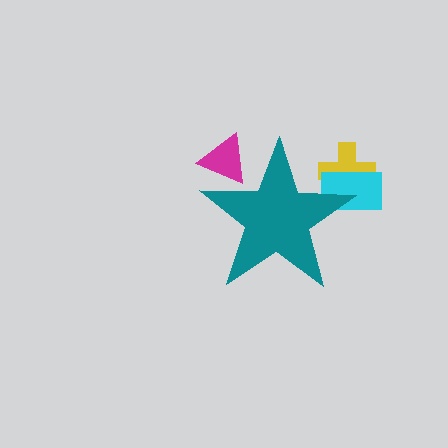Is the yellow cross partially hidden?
Yes, the yellow cross is partially hidden behind the teal star.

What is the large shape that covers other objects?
A teal star.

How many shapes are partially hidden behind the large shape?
3 shapes are partially hidden.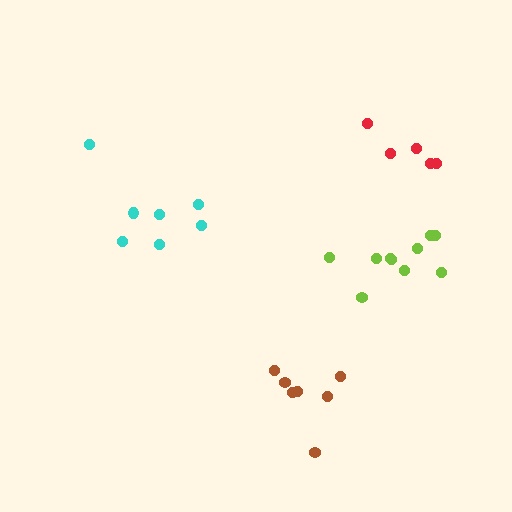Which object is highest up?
The red cluster is topmost.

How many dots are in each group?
Group 1: 7 dots, Group 2: 5 dots, Group 3: 7 dots, Group 4: 10 dots (29 total).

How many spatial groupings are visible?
There are 4 spatial groupings.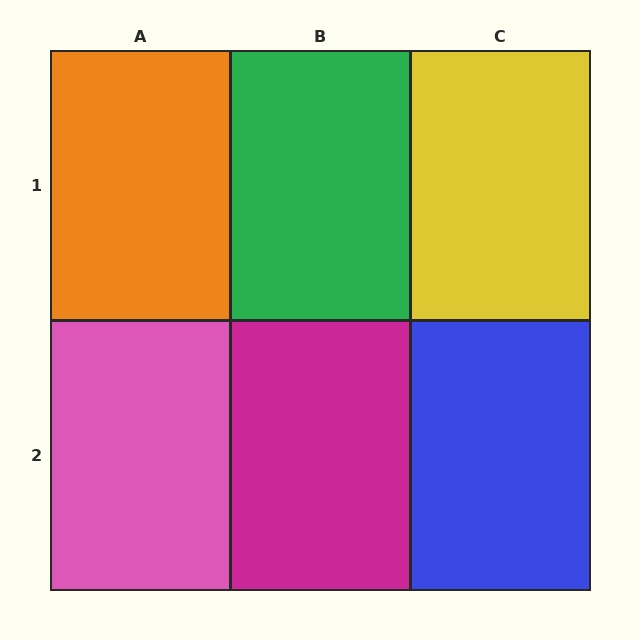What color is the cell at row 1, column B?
Green.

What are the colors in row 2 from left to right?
Pink, magenta, blue.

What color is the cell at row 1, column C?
Yellow.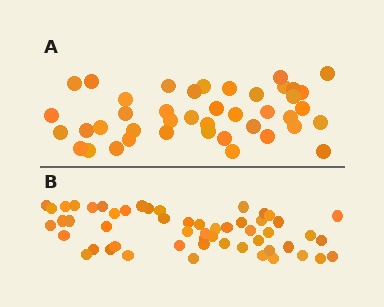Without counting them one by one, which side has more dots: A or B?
Region B (the bottom region) has more dots.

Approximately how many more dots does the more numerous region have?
Region B has roughly 12 or so more dots than region A.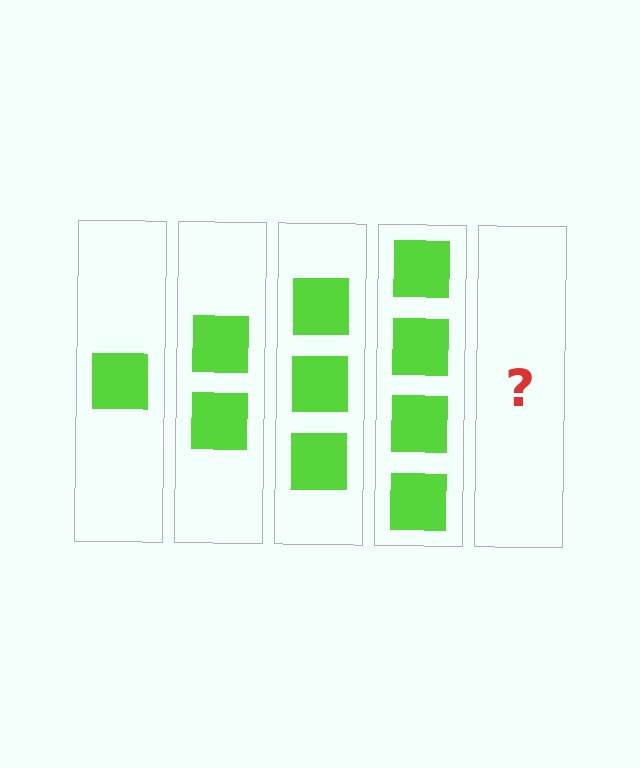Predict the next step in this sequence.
The next step is 5 squares.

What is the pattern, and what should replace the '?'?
The pattern is that each step adds one more square. The '?' should be 5 squares.